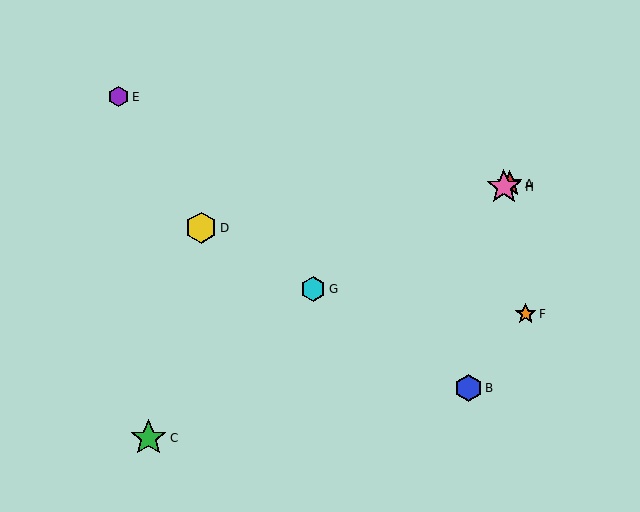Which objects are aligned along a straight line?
Objects A, G, H are aligned along a straight line.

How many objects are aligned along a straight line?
3 objects (A, G, H) are aligned along a straight line.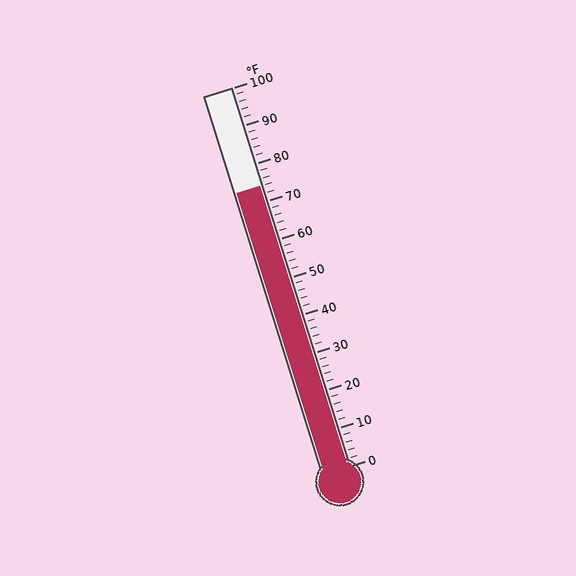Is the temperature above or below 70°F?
The temperature is above 70°F.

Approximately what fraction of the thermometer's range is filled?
The thermometer is filled to approximately 75% of its range.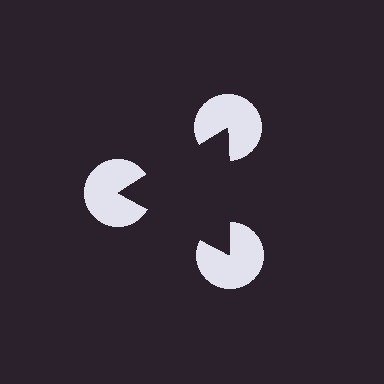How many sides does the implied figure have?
3 sides.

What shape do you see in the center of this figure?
An illusory triangle — its edges are inferred from the aligned wedge cuts in the pac-man discs, not physically drawn.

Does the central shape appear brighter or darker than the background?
It typically appears slightly darker than the background, even though no actual brightness change is drawn.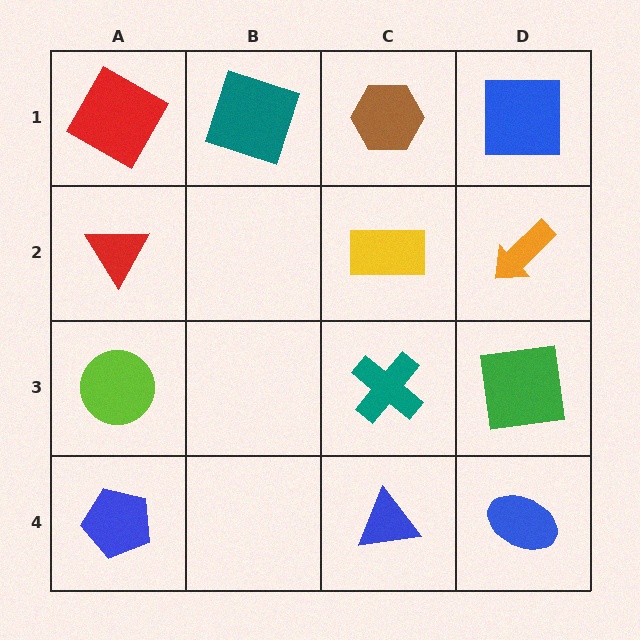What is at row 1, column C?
A brown hexagon.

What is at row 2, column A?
A red triangle.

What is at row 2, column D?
An orange arrow.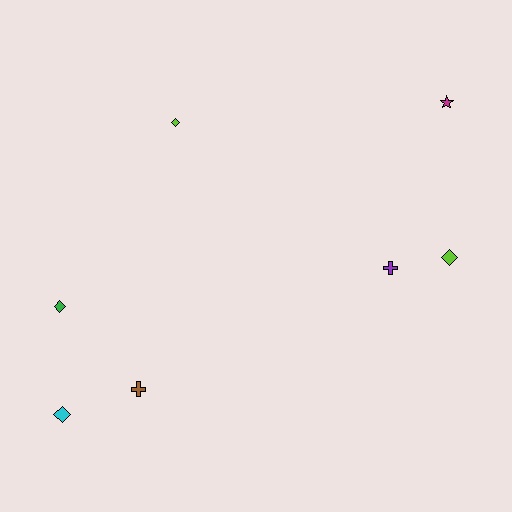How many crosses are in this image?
There are 2 crosses.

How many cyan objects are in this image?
There is 1 cyan object.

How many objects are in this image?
There are 7 objects.